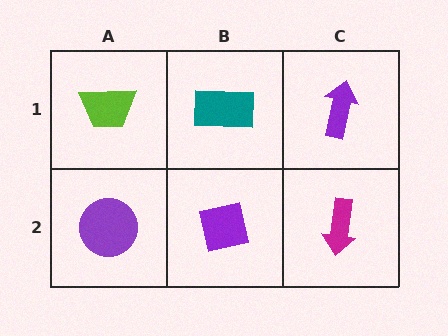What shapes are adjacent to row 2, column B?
A teal rectangle (row 1, column B), a purple circle (row 2, column A), a magenta arrow (row 2, column C).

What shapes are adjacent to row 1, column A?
A purple circle (row 2, column A), a teal rectangle (row 1, column B).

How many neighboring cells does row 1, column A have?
2.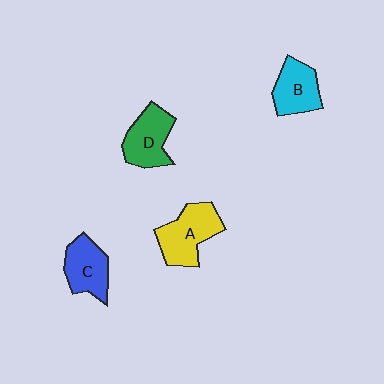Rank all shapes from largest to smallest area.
From largest to smallest: A (yellow), D (green), C (blue), B (cyan).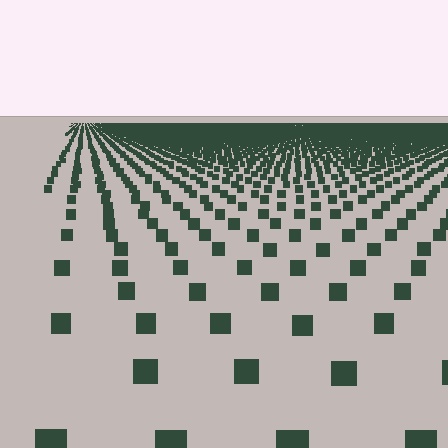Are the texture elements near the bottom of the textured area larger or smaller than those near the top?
Larger. Near the bottom, elements are closer to the viewer and appear at a bigger on-screen size.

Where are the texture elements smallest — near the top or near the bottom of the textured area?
Near the top.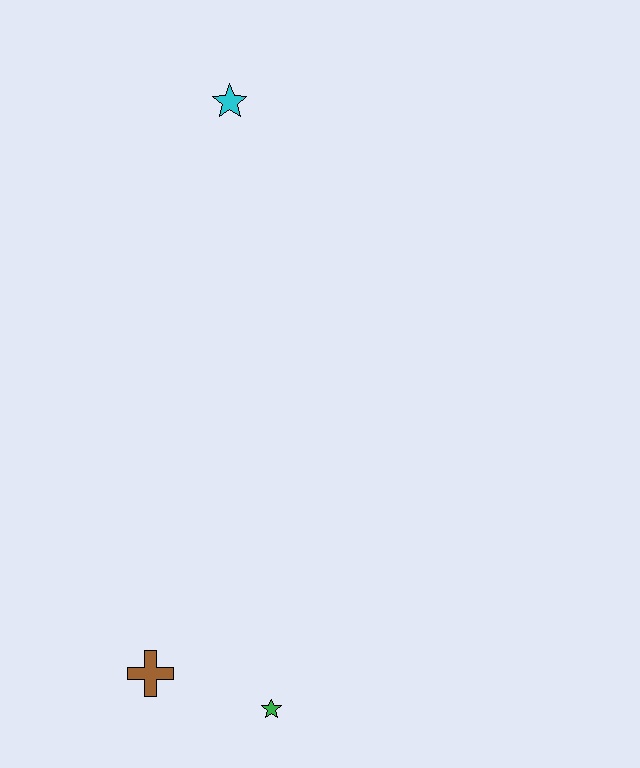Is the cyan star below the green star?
No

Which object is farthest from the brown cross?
The cyan star is farthest from the brown cross.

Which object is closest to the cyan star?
The brown cross is closest to the cyan star.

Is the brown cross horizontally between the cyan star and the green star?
No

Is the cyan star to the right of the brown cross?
Yes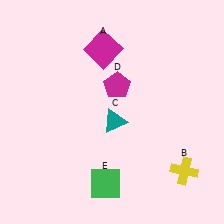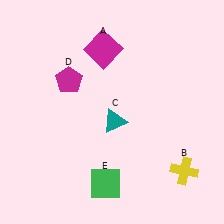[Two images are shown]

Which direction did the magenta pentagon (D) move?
The magenta pentagon (D) moved left.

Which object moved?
The magenta pentagon (D) moved left.